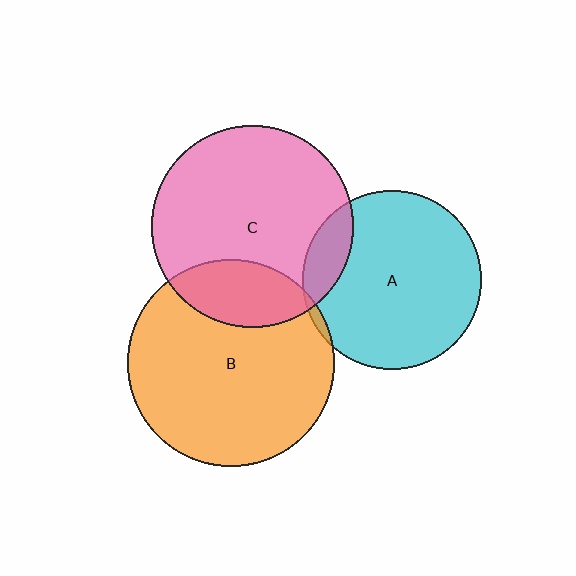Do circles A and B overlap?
Yes.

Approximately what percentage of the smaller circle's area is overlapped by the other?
Approximately 5%.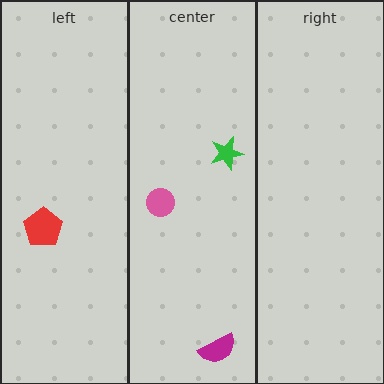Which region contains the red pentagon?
The left region.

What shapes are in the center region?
The magenta semicircle, the green star, the pink circle.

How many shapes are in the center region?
3.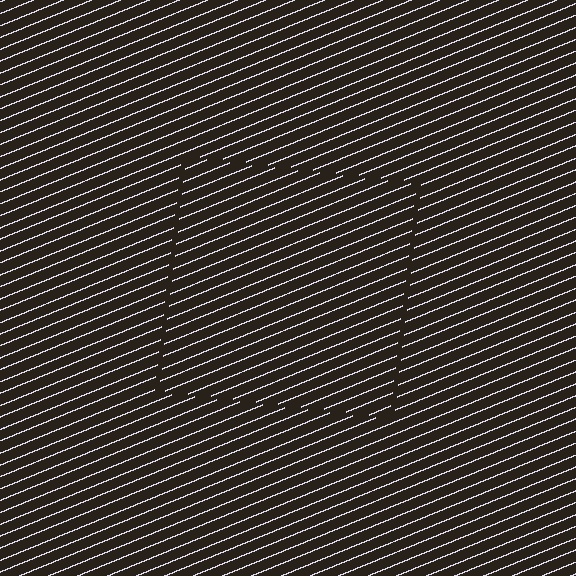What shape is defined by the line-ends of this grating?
An illusory square. The interior of the shape contains the same grating, shifted by half a period — the contour is defined by the phase discontinuity where line-ends from the inner and outer gratings abut.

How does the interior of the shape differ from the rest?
The interior of the shape contains the same grating, shifted by half a period — the contour is defined by the phase discontinuity where line-ends from the inner and outer gratings abut.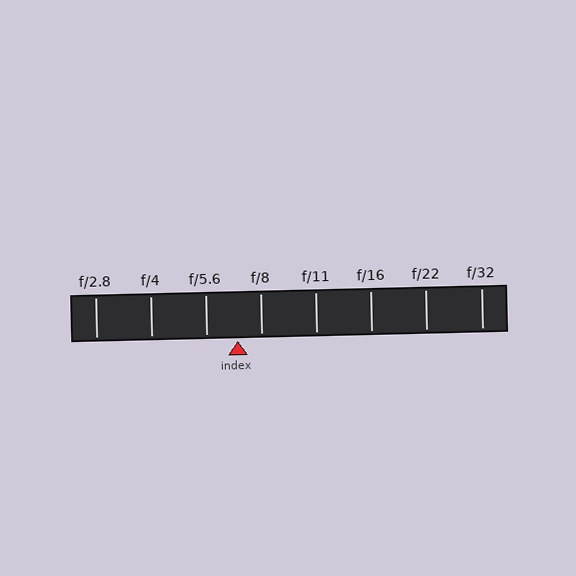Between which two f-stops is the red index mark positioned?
The index mark is between f/5.6 and f/8.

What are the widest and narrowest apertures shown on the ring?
The widest aperture shown is f/2.8 and the narrowest is f/32.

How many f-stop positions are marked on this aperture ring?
There are 8 f-stop positions marked.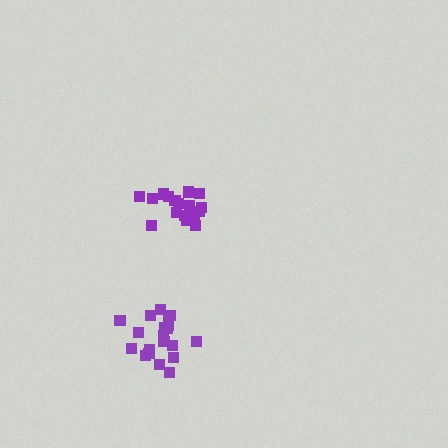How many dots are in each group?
Group 1: 20 dots, Group 2: 18 dots (38 total).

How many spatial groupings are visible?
There are 2 spatial groupings.